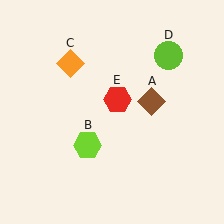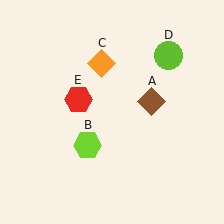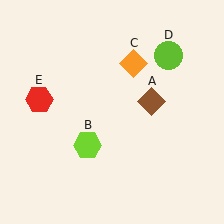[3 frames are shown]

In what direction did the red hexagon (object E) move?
The red hexagon (object E) moved left.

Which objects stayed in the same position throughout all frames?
Brown diamond (object A) and lime hexagon (object B) and lime circle (object D) remained stationary.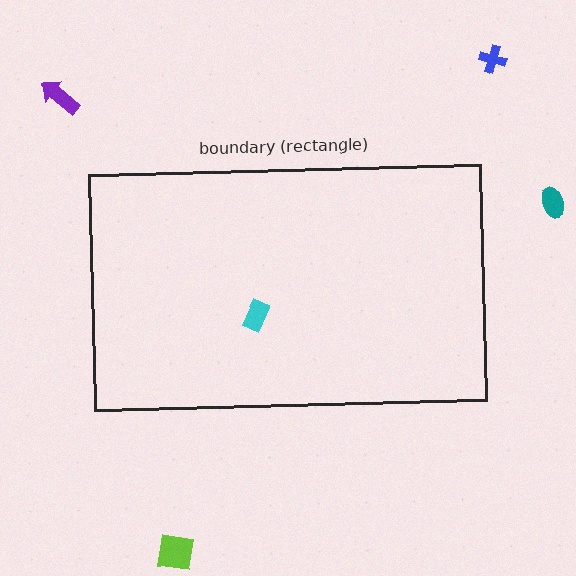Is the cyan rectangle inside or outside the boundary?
Inside.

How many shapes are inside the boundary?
1 inside, 4 outside.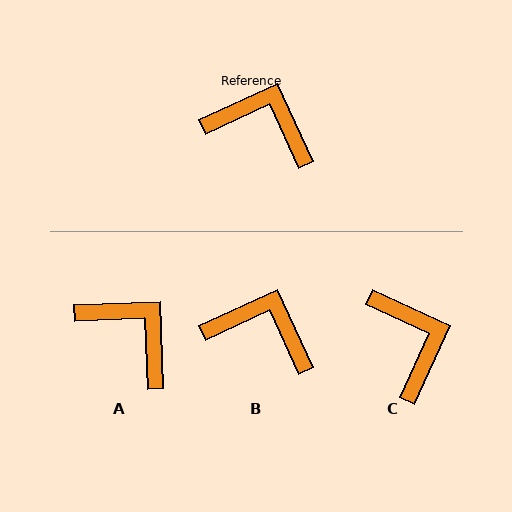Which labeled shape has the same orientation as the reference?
B.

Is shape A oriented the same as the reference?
No, it is off by about 23 degrees.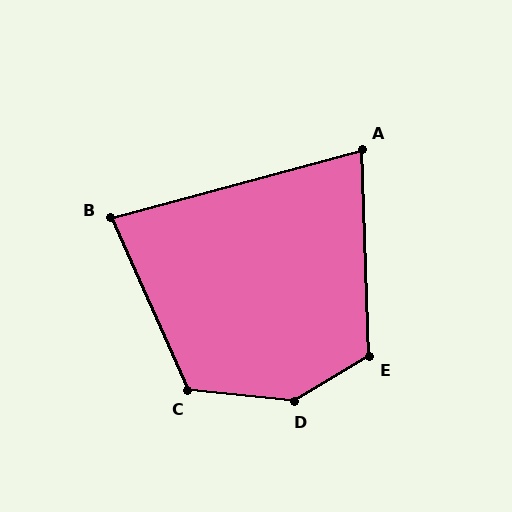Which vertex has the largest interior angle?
D, at approximately 142 degrees.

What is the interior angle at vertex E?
Approximately 120 degrees (obtuse).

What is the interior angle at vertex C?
Approximately 120 degrees (obtuse).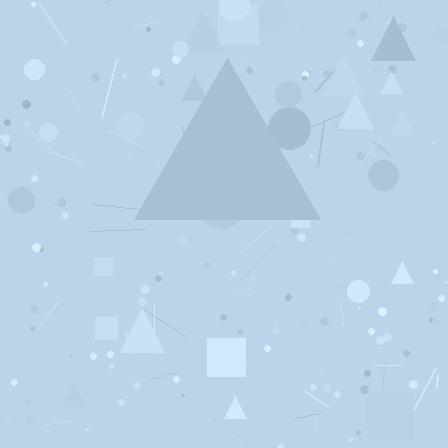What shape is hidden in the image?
A triangle is hidden in the image.